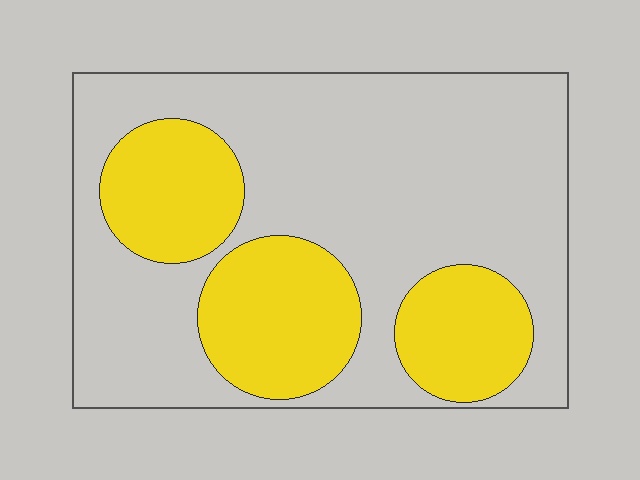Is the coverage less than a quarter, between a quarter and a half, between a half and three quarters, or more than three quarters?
Between a quarter and a half.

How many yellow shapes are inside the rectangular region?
3.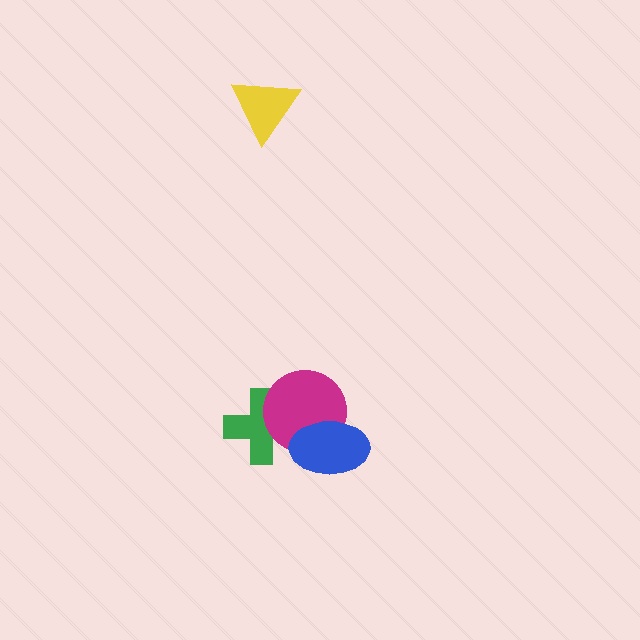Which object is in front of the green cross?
The magenta circle is in front of the green cross.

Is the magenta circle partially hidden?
Yes, it is partially covered by another shape.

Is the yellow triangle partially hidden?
No, no other shape covers it.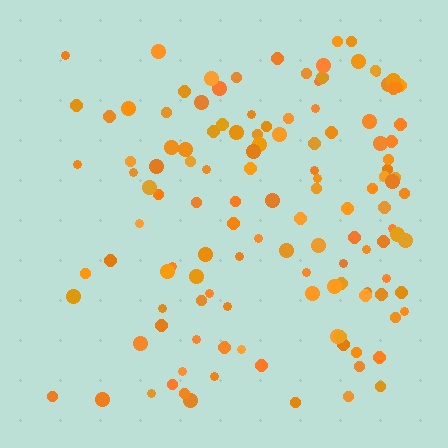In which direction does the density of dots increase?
From left to right, with the right side densest.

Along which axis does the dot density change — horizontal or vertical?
Horizontal.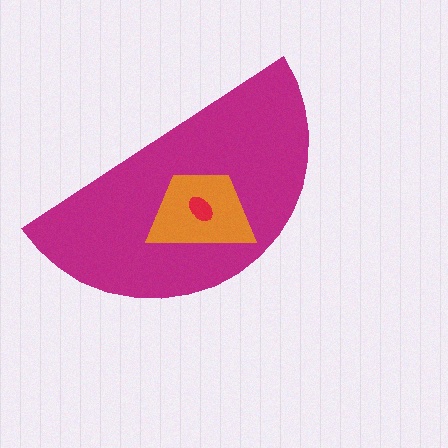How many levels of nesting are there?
3.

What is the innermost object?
The red ellipse.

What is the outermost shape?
The magenta semicircle.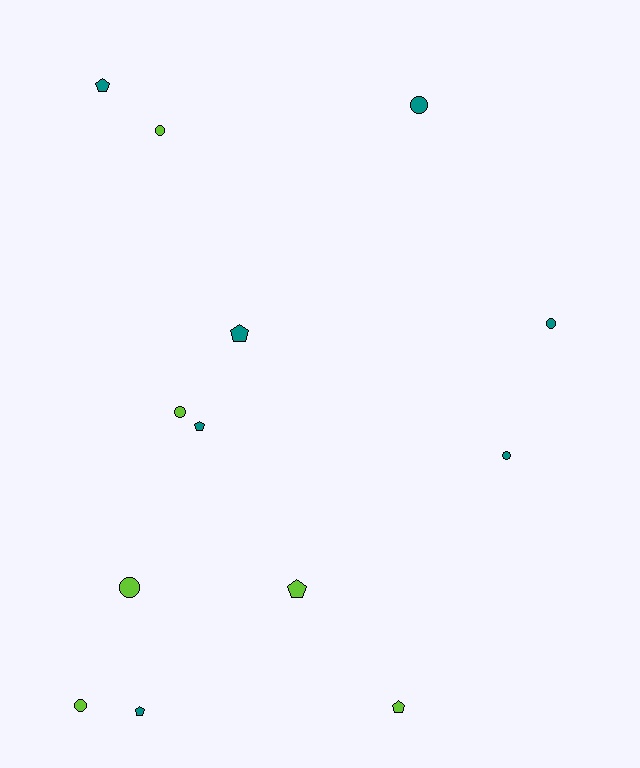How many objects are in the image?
There are 13 objects.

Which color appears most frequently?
Teal, with 7 objects.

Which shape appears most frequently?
Circle, with 7 objects.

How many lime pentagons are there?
There are 2 lime pentagons.